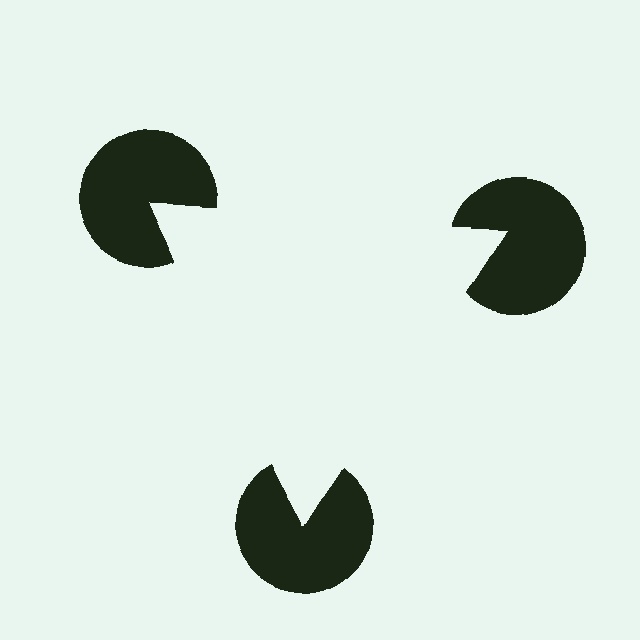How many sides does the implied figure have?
3 sides.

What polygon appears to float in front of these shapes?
An illusory triangle — its edges are inferred from the aligned wedge cuts in the pac-man discs, not physically drawn.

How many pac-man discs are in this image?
There are 3 — one at each vertex of the illusory triangle.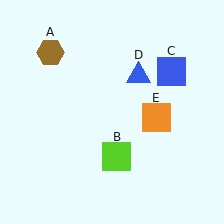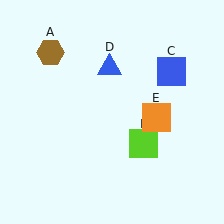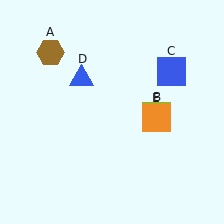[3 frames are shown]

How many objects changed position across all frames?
2 objects changed position: lime square (object B), blue triangle (object D).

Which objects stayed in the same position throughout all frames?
Brown hexagon (object A) and blue square (object C) and orange square (object E) remained stationary.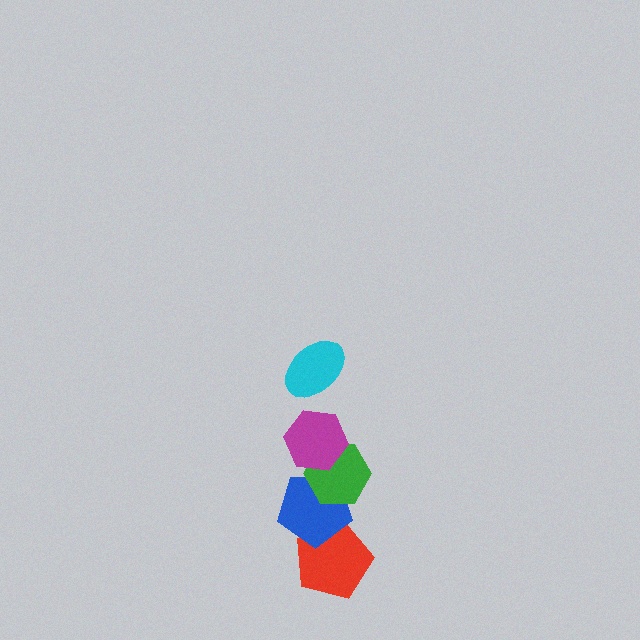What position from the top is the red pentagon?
The red pentagon is 5th from the top.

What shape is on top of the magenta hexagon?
The cyan ellipse is on top of the magenta hexagon.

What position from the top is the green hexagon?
The green hexagon is 3rd from the top.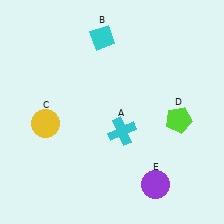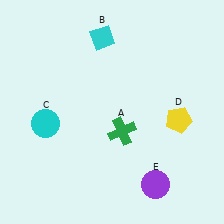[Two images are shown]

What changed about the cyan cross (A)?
In Image 1, A is cyan. In Image 2, it changed to green.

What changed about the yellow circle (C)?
In Image 1, C is yellow. In Image 2, it changed to cyan.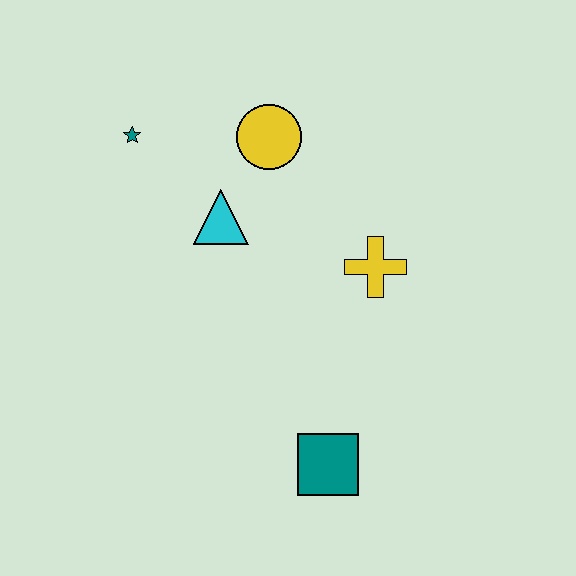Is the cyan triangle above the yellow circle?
No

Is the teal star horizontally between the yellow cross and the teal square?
No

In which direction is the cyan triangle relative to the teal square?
The cyan triangle is above the teal square.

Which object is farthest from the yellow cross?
The teal star is farthest from the yellow cross.